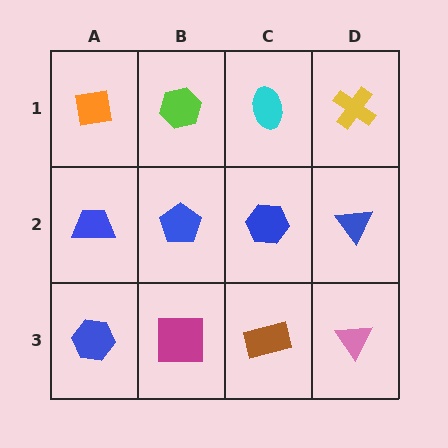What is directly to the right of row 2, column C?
A blue triangle.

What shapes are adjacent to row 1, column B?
A blue pentagon (row 2, column B), an orange square (row 1, column A), a cyan ellipse (row 1, column C).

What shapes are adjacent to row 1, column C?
A blue hexagon (row 2, column C), a lime hexagon (row 1, column B), a yellow cross (row 1, column D).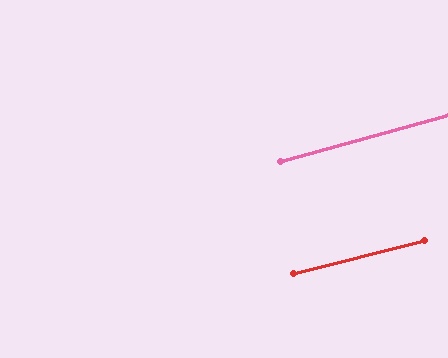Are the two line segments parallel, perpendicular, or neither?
Parallel — their directions differ by only 1.1°.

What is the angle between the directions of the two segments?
Approximately 1 degree.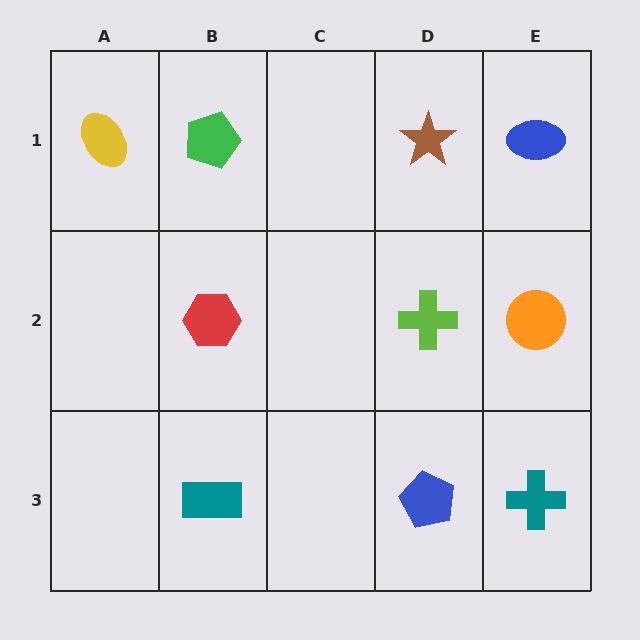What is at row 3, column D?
A blue pentagon.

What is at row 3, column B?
A teal rectangle.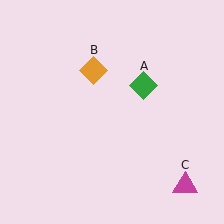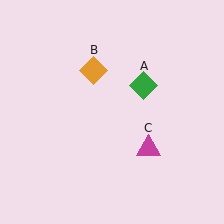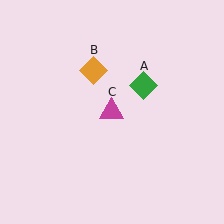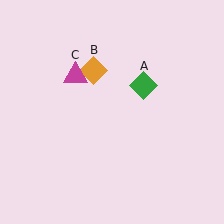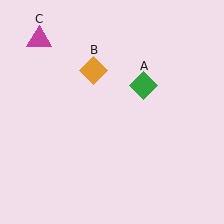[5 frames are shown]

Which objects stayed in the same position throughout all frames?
Green diamond (object A) and orange diamond (object B) remained stationary.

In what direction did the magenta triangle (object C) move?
The magenta triangle (object C) moved up and to the left.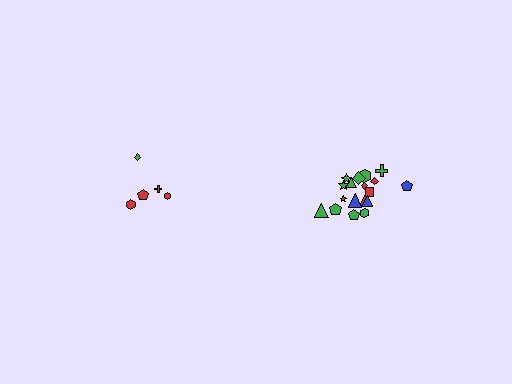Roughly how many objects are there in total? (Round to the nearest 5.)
Roughly 25 objects in total.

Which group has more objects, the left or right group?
The right group.